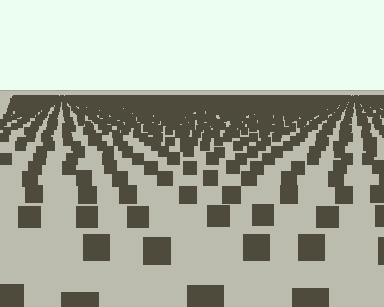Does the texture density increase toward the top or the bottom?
Density increases toward the top.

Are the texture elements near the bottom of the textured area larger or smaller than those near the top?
Larger. Near the bottom, elements are closer to the viewer and appear at a bigger on-screen size.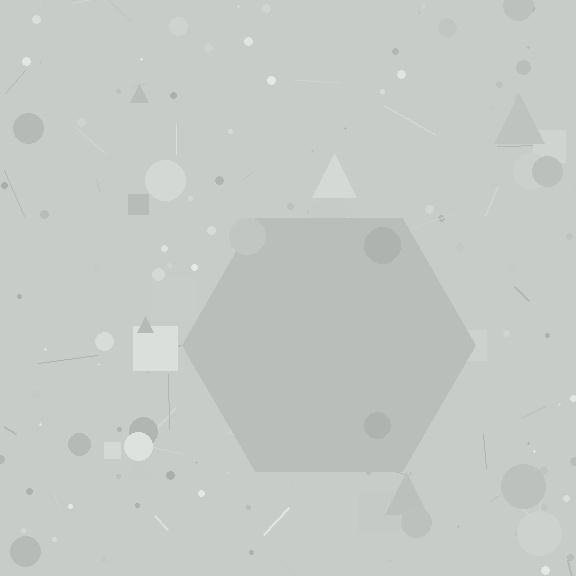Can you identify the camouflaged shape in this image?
The camouflaged shape is a hexagon.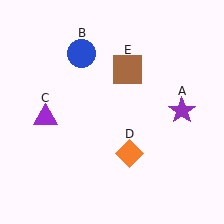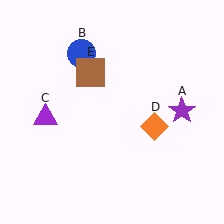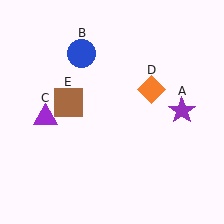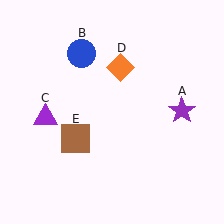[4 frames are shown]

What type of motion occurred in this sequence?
The orange diamond (object D), brown square (object E) rotated counterclockwise around the center of the scene.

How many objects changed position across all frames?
2 objects changed position: orange diamond (object D), brown square (object E).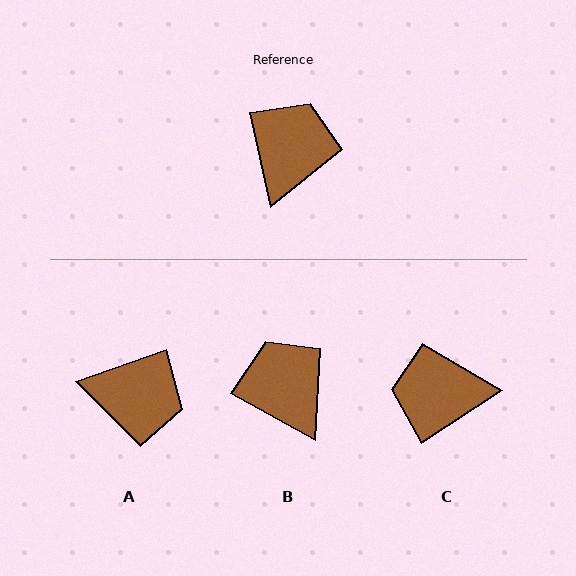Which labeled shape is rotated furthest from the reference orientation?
C, about 111 degrees away.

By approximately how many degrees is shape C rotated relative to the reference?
Approximately 111 degrees counter-clockwise.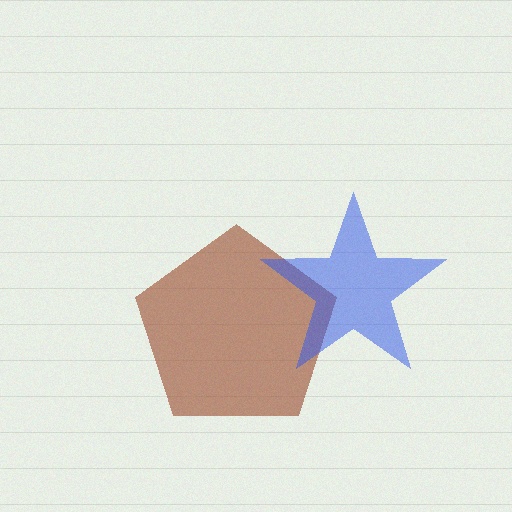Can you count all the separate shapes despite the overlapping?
Yes, there are 2 separate shapes.